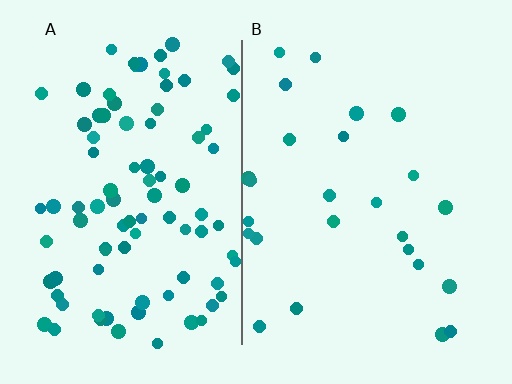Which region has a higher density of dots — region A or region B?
A (the left).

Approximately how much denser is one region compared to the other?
Approximately 3.5× — region A over region B.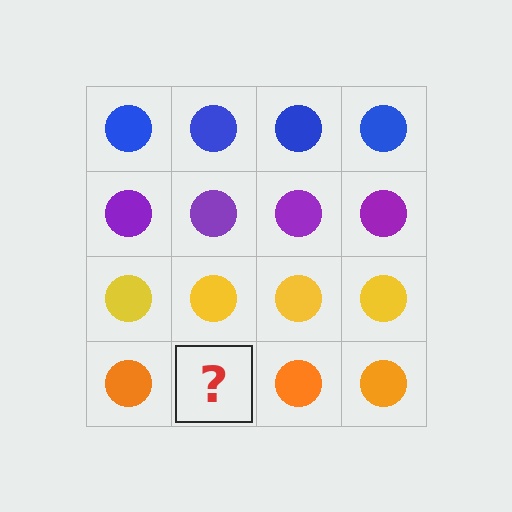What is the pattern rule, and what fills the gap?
The rule is that each row has a consistent color. The gap should be filled with an orange circle.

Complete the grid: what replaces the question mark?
The question mark should be replaced with an orange circle.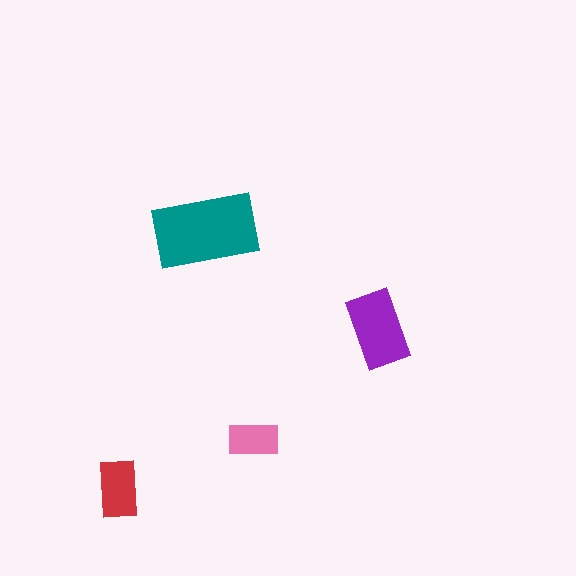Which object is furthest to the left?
The red rectangle is leftmost.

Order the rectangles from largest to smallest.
the teal one, the purple one, the red one, the pink one.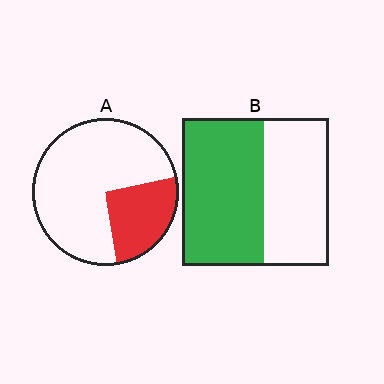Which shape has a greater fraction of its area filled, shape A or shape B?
Shape B.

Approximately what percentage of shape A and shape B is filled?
A is approximately 25% and B is approximately 55%.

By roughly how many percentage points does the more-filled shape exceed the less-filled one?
By roughly 30 percentage points (B over A).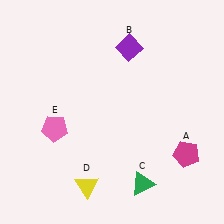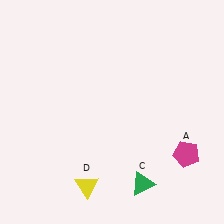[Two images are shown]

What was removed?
The purple diamond (B), the pink pentagon (E) were removed in Image 2.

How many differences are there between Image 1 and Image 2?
There are 2 differences between the two images.